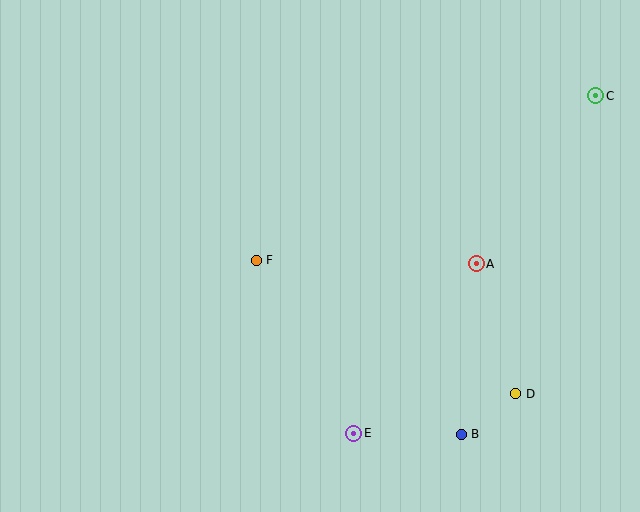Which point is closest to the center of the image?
Point F at (256, 260) is closest to the center.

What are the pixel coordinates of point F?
Point F is at (256, 260).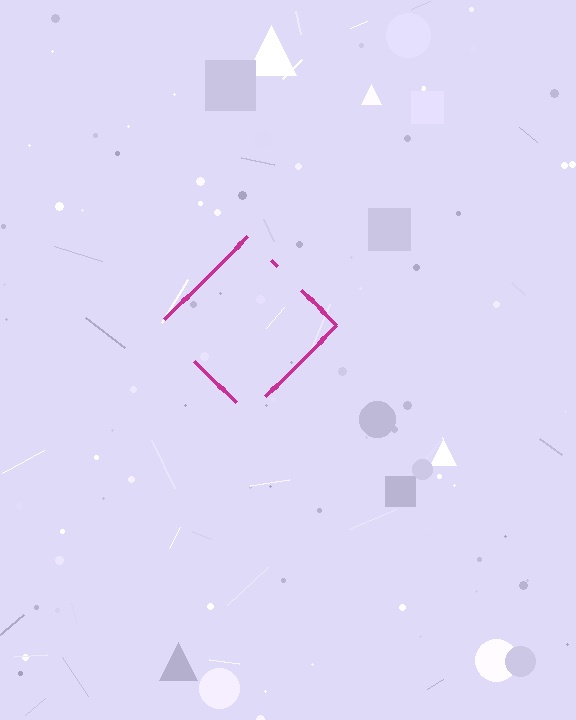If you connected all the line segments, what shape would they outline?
They would outline a diamond.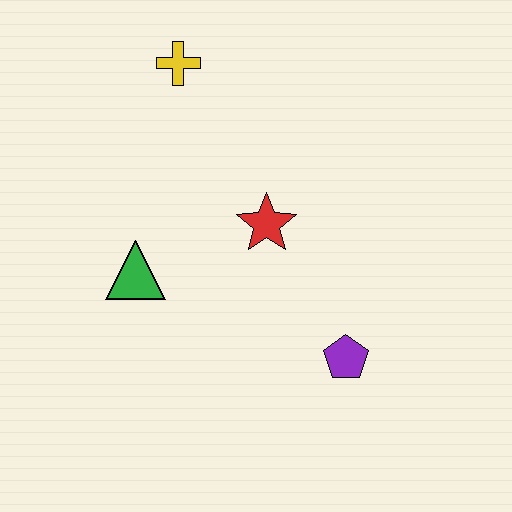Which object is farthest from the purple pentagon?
The yellow cross is farthest from the purple pentagon.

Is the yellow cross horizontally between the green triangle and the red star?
Yes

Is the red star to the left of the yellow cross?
No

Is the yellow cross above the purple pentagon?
Yes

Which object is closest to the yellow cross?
The red star is closest to the yellow cross.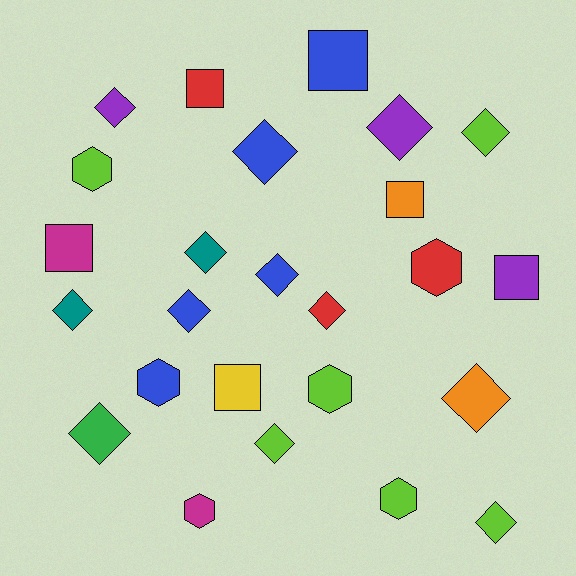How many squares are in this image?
There are 6 squares.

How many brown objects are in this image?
There are no brown objects.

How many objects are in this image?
There are 25 objects.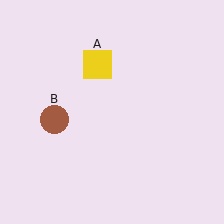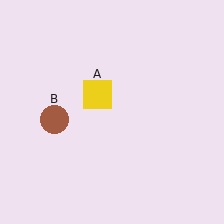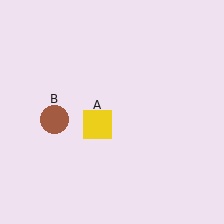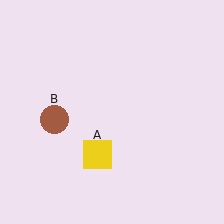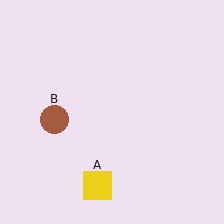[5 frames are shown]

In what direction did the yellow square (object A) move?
The yellow square (object A) moved down.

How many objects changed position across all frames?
1 object changed position: yellow square (object A).